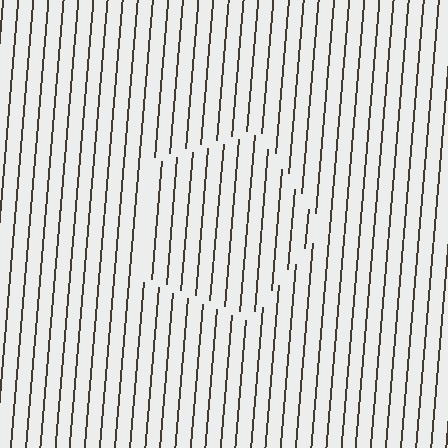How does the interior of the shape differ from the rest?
The interior of the shape contains the same grating, shifted by half a period — the contour is defined by the phase discontinuity where line-ends from the inner and outer gratings abut.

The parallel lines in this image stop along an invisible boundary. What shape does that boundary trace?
An illusory pentagon. The interior of the shape contains the same grating, shifted by half a period — the contour is defined by the phase discontinuity where line-ends from the inner and outer gratings abut.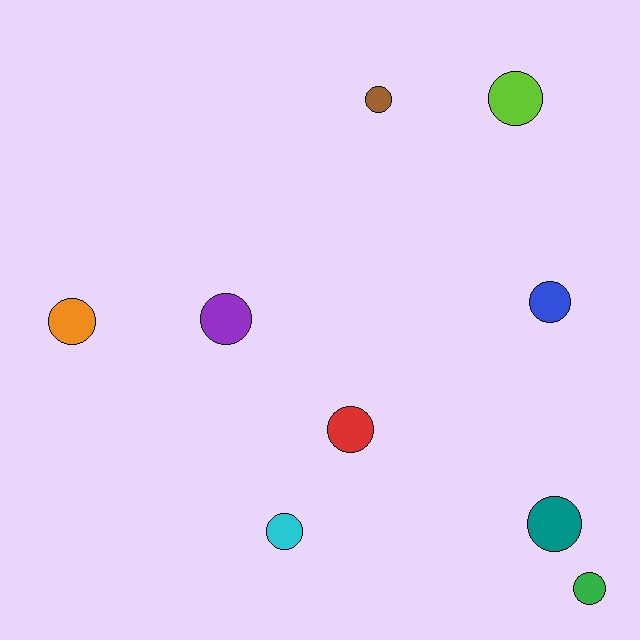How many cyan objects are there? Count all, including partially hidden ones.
There is 1 cyan object.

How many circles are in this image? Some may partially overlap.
There are 9 circles.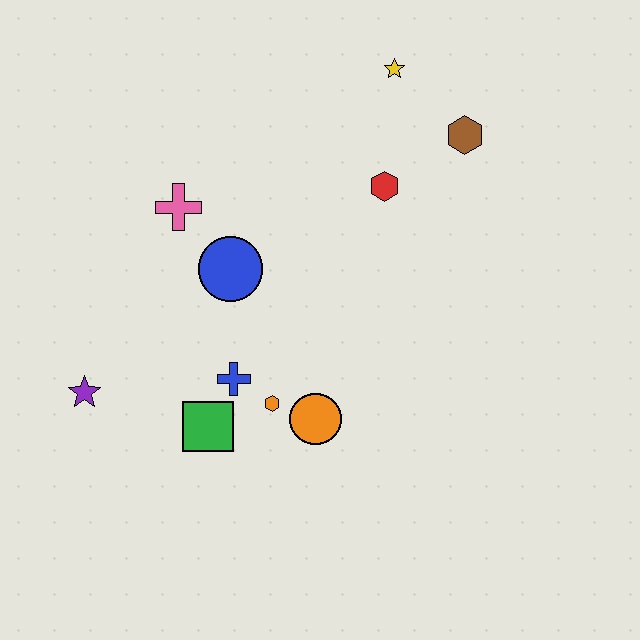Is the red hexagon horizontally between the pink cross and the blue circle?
No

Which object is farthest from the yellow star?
The purple star is farthest from the yellow star.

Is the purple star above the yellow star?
No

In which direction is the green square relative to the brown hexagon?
The green square is below the brown hexagon.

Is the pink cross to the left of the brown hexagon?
Yes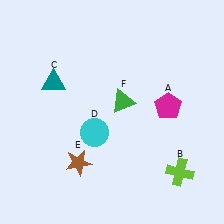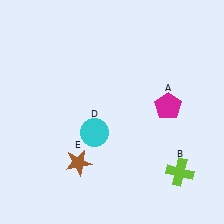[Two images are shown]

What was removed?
The teal triangle (C), the green triangle (F) were removed in Image 2.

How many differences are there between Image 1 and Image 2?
There are 2 differences between the two images.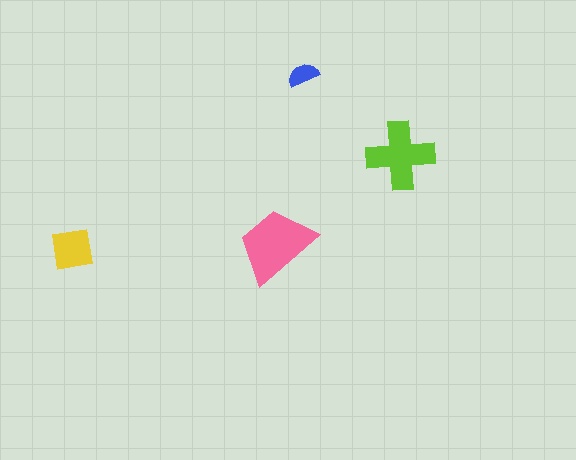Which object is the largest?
The pink trapezoid.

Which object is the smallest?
The blue semicircle.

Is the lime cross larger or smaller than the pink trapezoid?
Smaller.